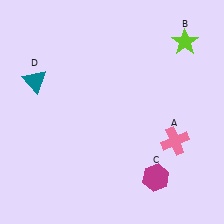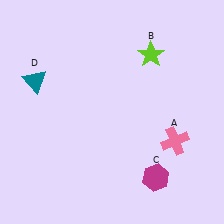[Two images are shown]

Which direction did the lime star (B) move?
The lime star (B) moved left.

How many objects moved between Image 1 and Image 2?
1 object moved between the two images.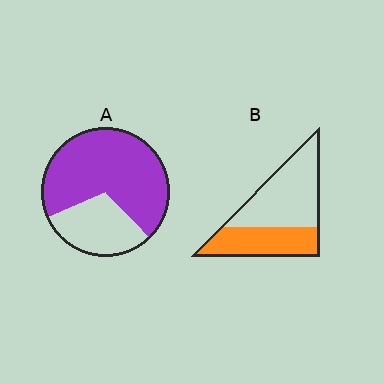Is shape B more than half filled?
No.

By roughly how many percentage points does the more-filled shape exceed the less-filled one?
By roughly 30 percentage points (A over B).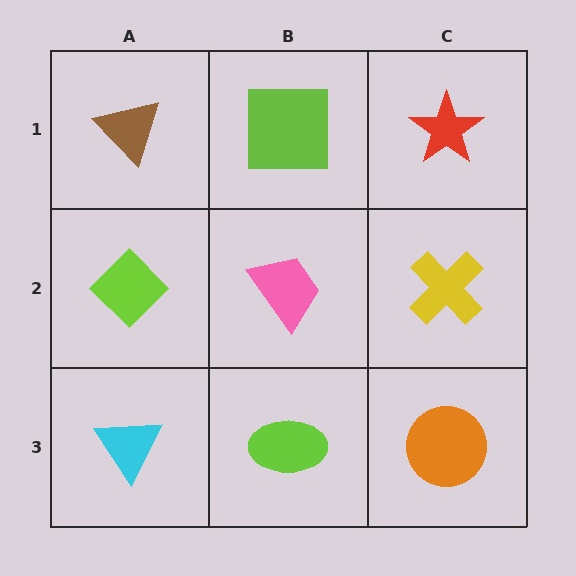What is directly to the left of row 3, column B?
A cyan triangle.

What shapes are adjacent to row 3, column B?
A pink trapezoid (row 2, column B), a cyan triangle (row 3, column A), an orange circle (row 3, column C).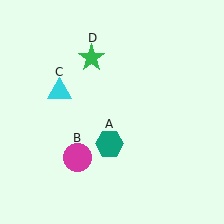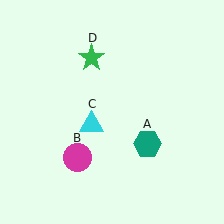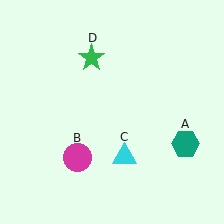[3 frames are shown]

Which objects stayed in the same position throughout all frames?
Magenta circle (object B) and green star (object D) remained stationary.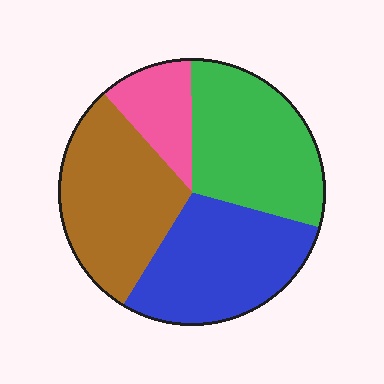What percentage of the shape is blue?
Blue covers roughly 30% of the shape.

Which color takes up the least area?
Pink, at roughly 10%.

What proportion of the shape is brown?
Brown takes up about one third (1/3) of the shape.